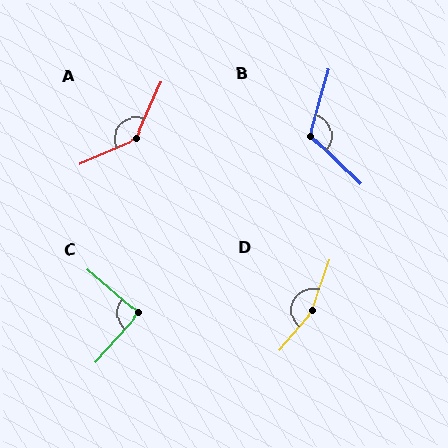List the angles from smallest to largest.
C (88°), B (117°), A (138°), D (159°).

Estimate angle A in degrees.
Approximately 138 degrees.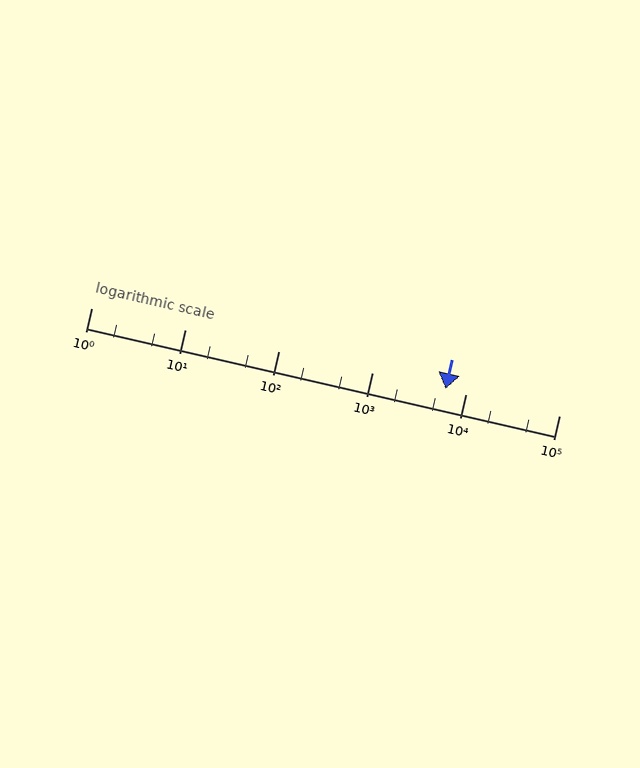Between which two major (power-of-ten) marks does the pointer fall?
The pointer is between 1000 and 10000.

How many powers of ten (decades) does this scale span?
The scale spans 5 decades, from 1 to 100000.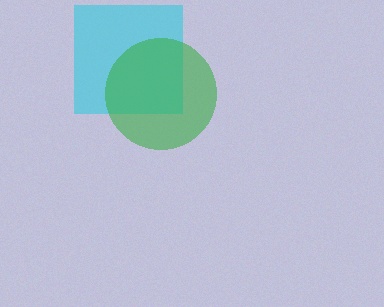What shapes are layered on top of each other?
The layered shapes are: a cyan square, a green circle.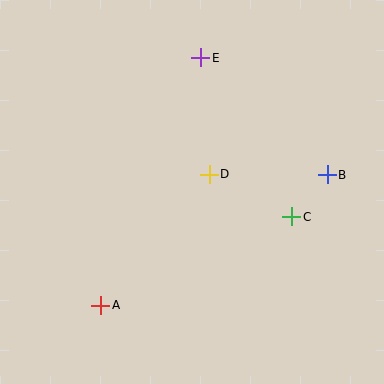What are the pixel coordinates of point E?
Point E is at (201, 58).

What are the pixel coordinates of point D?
Point D is at (209, 174).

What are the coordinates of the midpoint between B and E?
The midpoint between B and E is at (264, 116).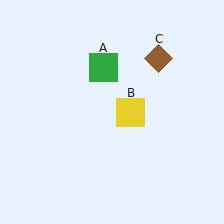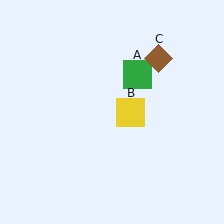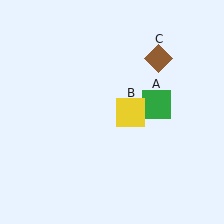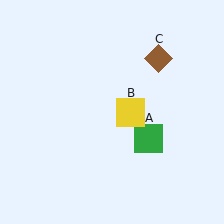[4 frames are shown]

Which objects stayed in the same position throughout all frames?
Yellow square (object B) and brown diamond (object C) remained stationary.